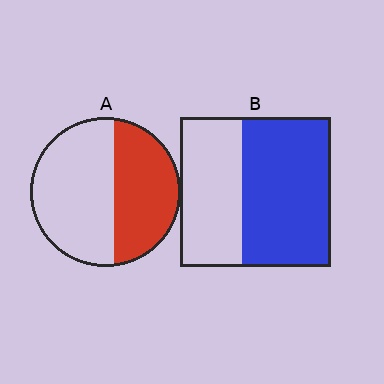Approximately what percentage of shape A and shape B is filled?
A is approximately 45% and B is approximately 60%.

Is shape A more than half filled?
No.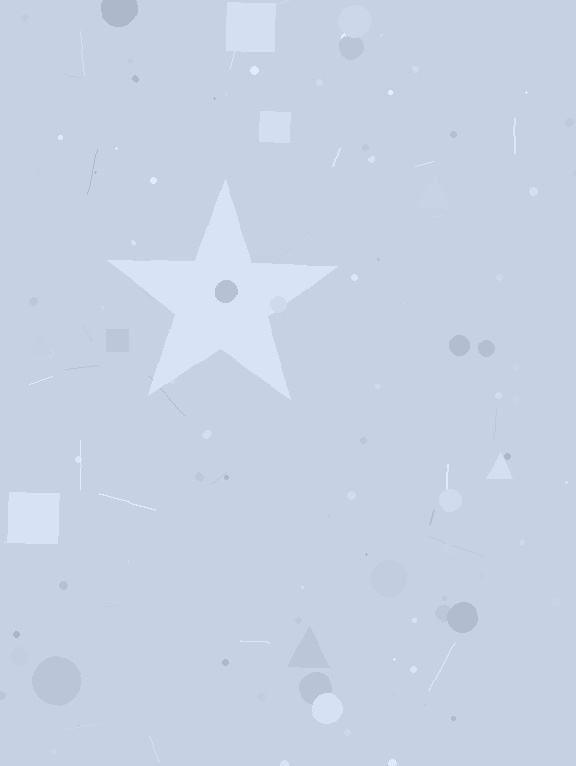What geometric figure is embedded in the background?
A star is embedded in the background.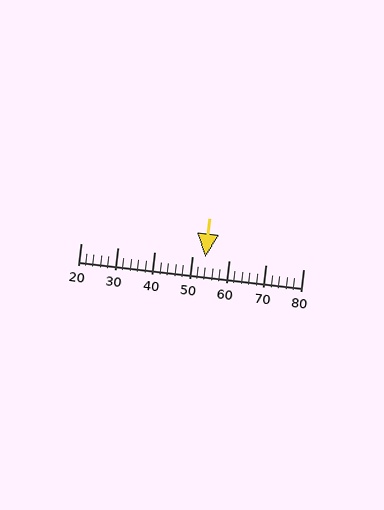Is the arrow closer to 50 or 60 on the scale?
The arrow is closer to 50.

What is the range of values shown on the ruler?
The ruler shows values from 20 to 80.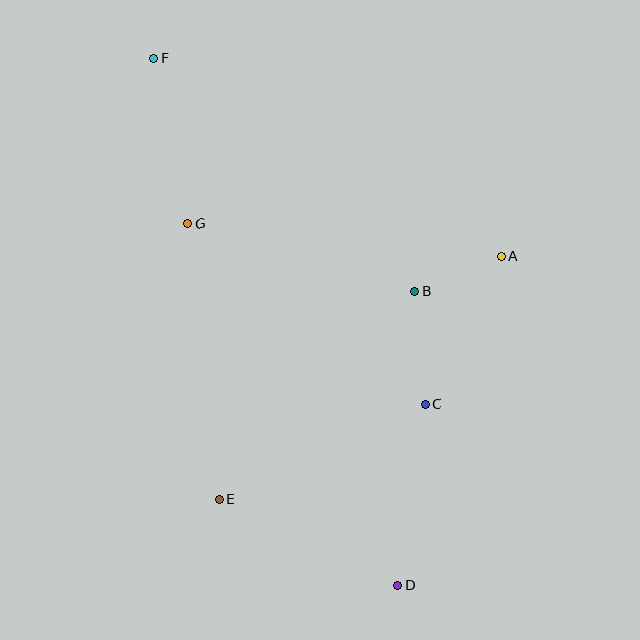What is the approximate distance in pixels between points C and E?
The distance between C and E is approximately 228 pixels.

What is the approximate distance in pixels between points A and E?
The distance between A and E is approximately 373 pixels.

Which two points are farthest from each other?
Points D and F are farthest from each other.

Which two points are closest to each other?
Points A and B are closest to each other.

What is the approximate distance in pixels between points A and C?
The distance between A and C is approximately 166 pixels.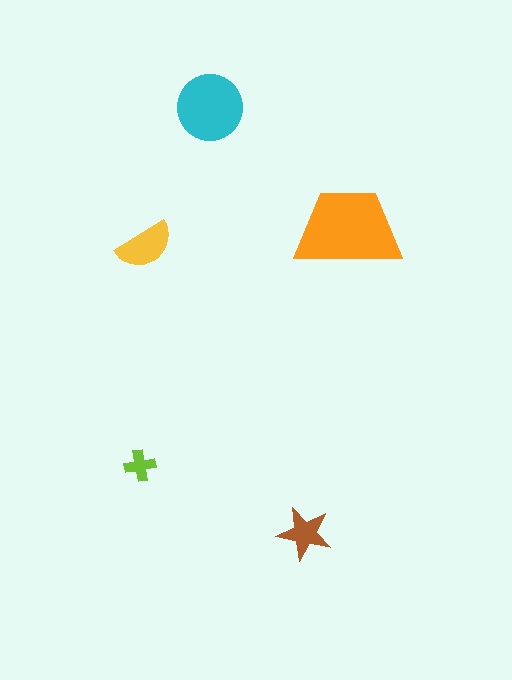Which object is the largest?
The orange trapezoid.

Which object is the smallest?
The lime cross.